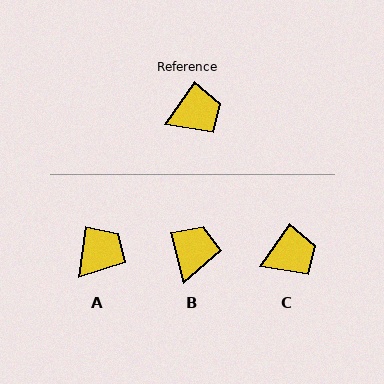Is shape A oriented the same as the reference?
No, it is off by about 27 degrees.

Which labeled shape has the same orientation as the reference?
C.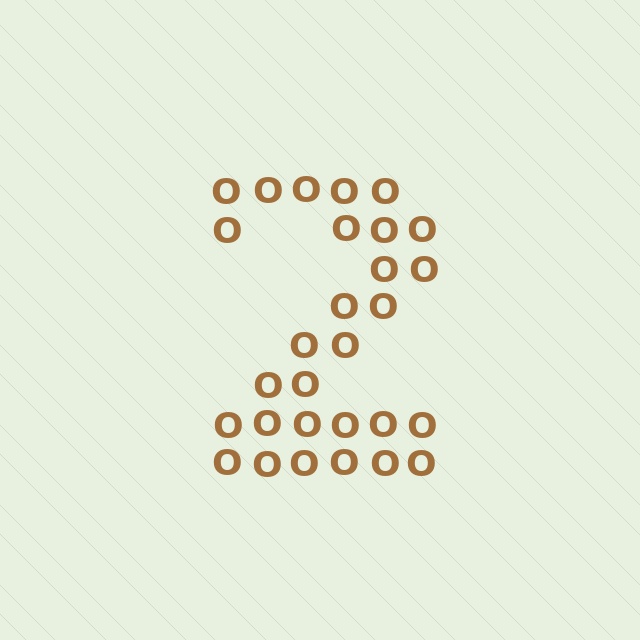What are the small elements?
The small elements are letter O's.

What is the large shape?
The large shape is the digit 2.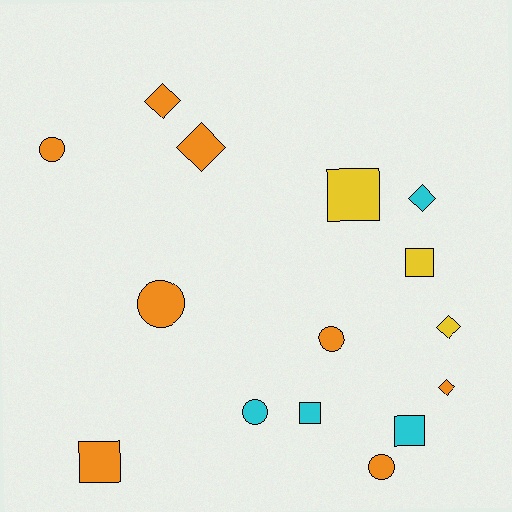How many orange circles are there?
There are 4 orange circles.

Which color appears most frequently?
Orange, with 8 objects.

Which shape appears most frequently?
Square, with 5 objects.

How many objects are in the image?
There are 15 objects.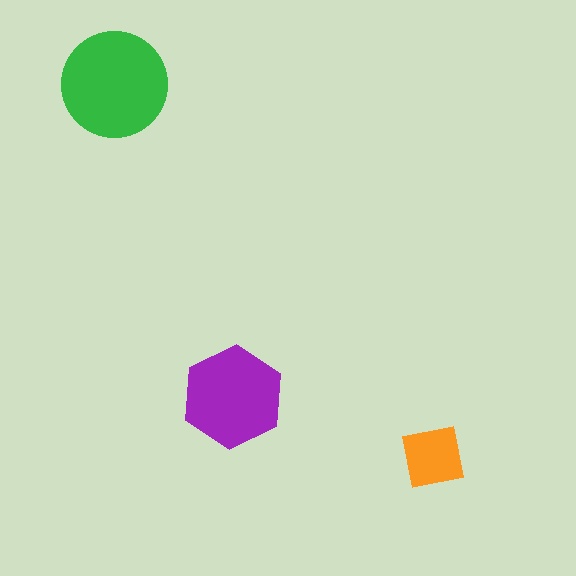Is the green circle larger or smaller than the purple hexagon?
Larger.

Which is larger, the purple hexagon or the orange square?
The purple hexagon.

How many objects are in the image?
There are 3 objects in the image.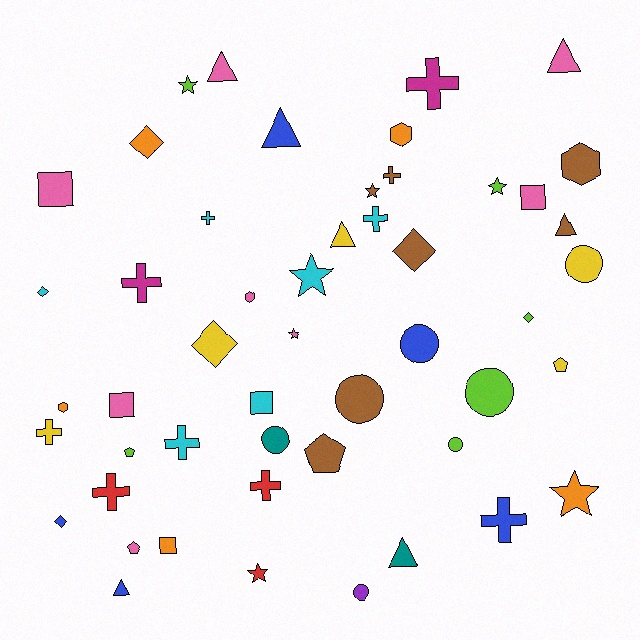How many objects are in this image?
There are 50 objects.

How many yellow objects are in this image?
There are 5 yellow objects.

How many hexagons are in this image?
There are 4 hexagons.